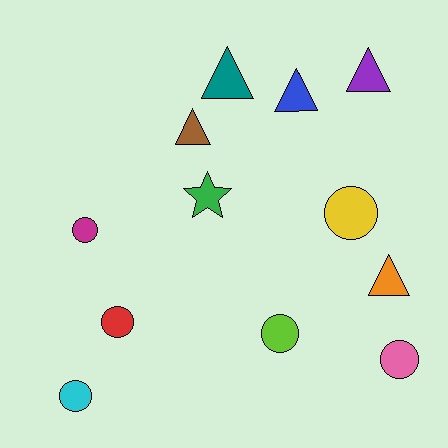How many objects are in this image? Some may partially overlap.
There are 12 objects.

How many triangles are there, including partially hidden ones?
There are 5 triangles.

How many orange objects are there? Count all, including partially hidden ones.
There is 1 orange object.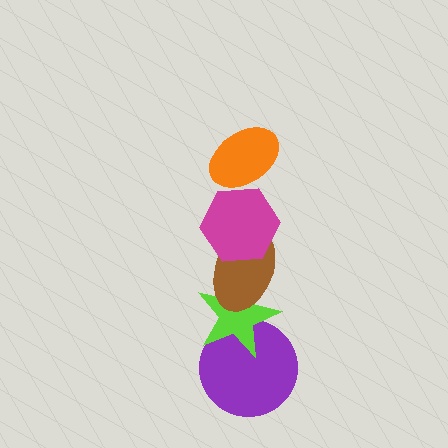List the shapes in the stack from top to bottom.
From top to bottom: the orange ellipse, the magenta hexagon, the brown ellipse, the lime star, the purple circle.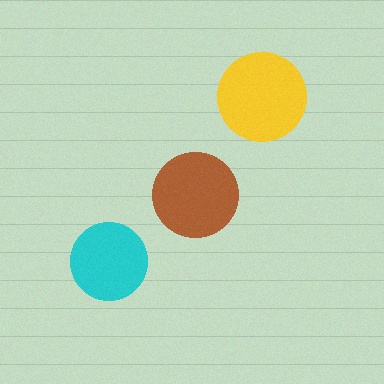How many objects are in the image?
There are 3 objects in the image.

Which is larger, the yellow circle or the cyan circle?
The yellow one.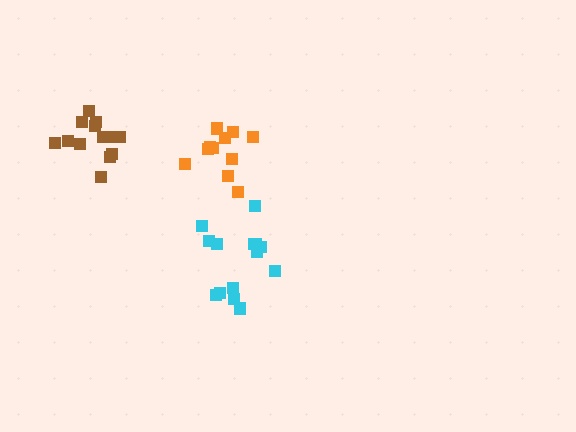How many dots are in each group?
Group 1: 14 dots, Group 2: 11 dots, Group 3: 13 dots (38 total).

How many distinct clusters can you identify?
There are 3 distinct clusters.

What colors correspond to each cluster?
The clusters are colored: cyan, orange, brown.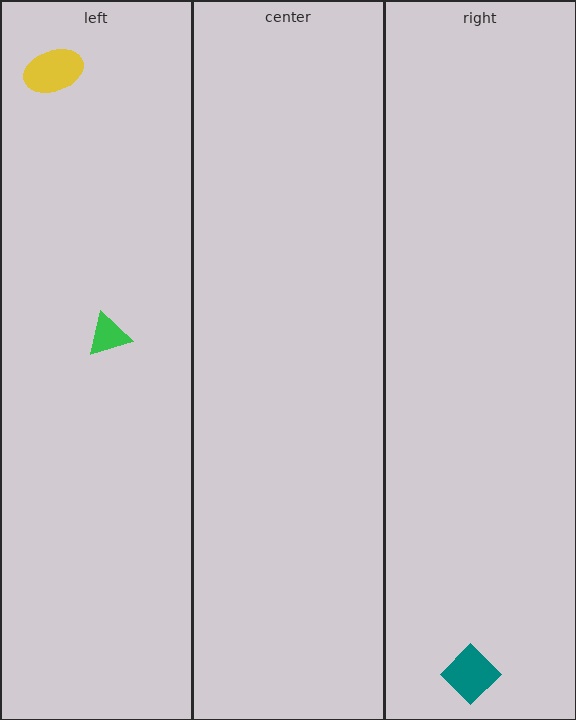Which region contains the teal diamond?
The right region.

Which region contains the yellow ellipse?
The left region.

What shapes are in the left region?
The green triangle, the yellow ellipse.